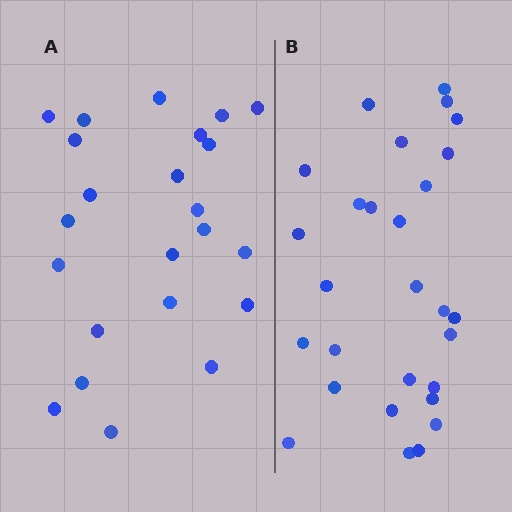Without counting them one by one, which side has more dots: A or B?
Region B (the right region) has more dots.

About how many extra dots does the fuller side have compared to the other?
Region B has about 5 more dots than region A.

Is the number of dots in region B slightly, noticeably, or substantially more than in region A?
Region B has only slightly more — the two regions are fairly close. The ratio is roughly 1.2 to 1.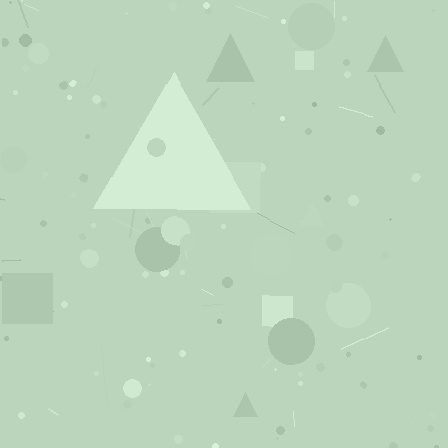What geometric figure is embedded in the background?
A triangle is embedded in the background.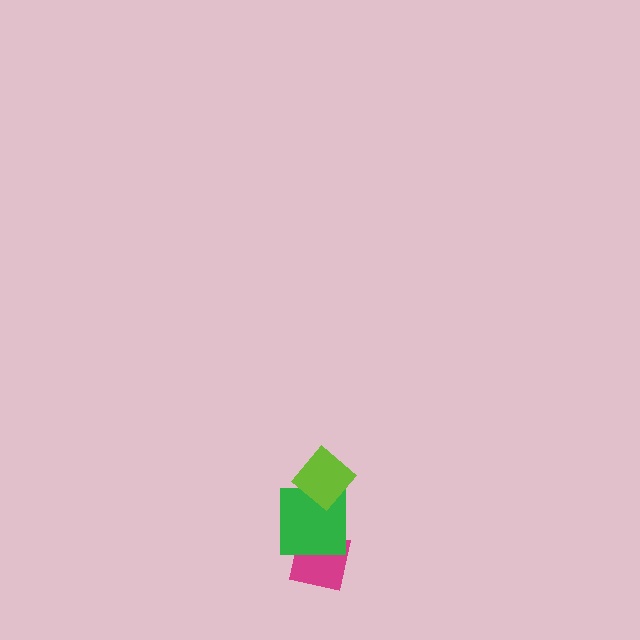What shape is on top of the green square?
The lime diamond is on top of the green square.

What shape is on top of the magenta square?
The green square is on top of the magenta square.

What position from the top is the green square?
The green square is 2nd from the top.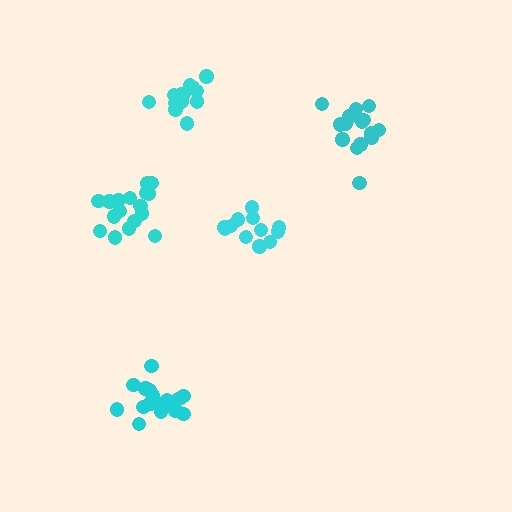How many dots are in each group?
Group 1: 12 dots, Group 2: 15 dots, Group 3: 18 dots, Group 4: 17 dots, Group 5: 15 dots (77 total).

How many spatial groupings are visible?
There are 5 spatial groupings.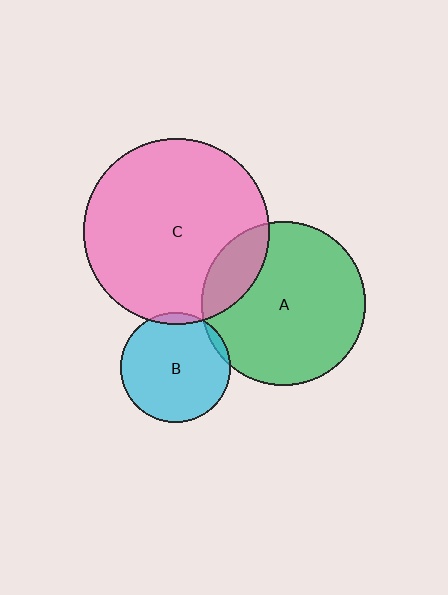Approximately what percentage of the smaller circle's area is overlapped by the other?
Approximately 5%.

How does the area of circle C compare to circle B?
Approximately 2.9 times.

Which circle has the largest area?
Circle C (pink).